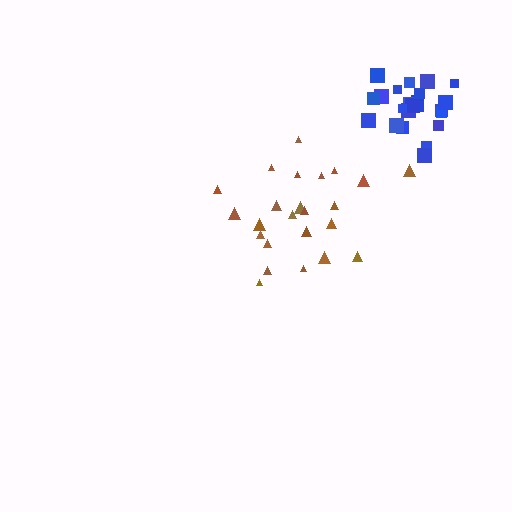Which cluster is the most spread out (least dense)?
Brown.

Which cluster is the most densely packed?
Blue.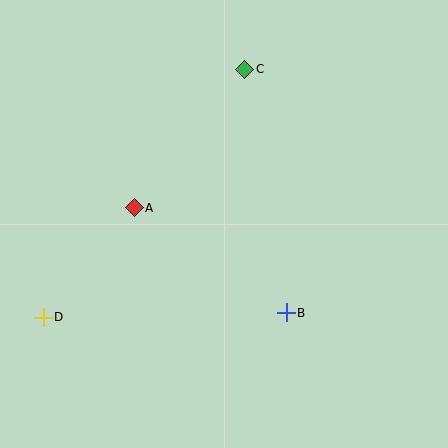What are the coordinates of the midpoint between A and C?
The midpoint between A and C is at (189, 138).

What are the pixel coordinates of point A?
Point A is at (134, 208).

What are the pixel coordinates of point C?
Point C is at (244, 69).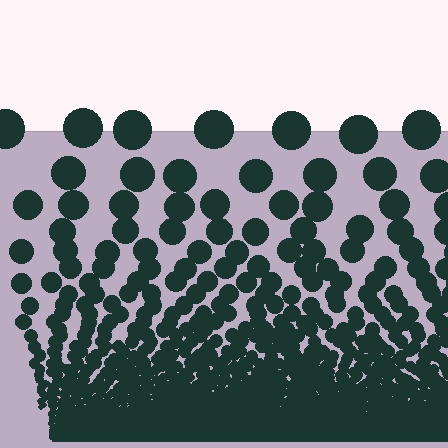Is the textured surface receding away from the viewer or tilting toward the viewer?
The surface appears to tilt toward the viewer. Texture elements get larger and sparser toward the top.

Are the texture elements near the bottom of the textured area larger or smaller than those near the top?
Smaller. The gradient is inverted — elements near the bottom are smaller and denser.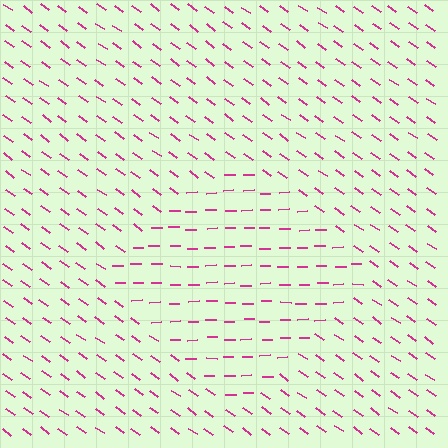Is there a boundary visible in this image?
Yes, there is a texture boundary formed by a change in line orientation.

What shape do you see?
I see a diamond.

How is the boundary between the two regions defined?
The boundary is defined purely by a change in line orientation (approximately 36 degrees difference). All lines are the same color and thickness.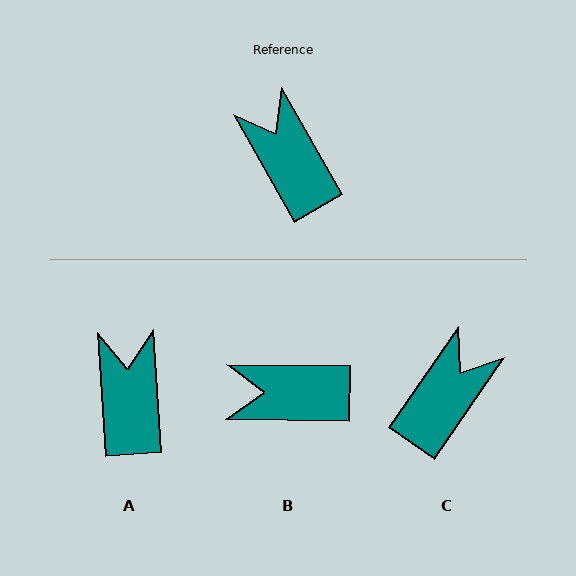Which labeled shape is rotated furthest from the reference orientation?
C, about 64 degrees away.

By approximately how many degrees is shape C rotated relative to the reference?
Approximately 64 degrees clockwise.